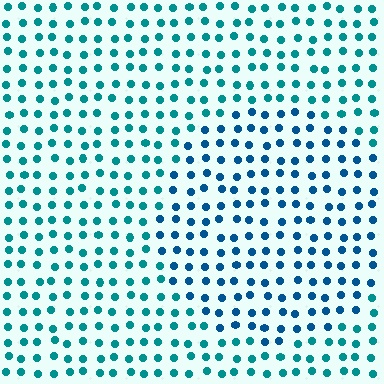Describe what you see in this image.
The image is filled with small teal elements in a uniform arrangement. A circle-shaped region is visible where the elements are tinted to a slightly different hue, forming a subtle color boundary.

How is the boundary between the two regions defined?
The boundary is defined purely by a slight shift in hue (about 26 degrees). Spacing, size, and orientation are identical on both sides.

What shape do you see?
I see a circle.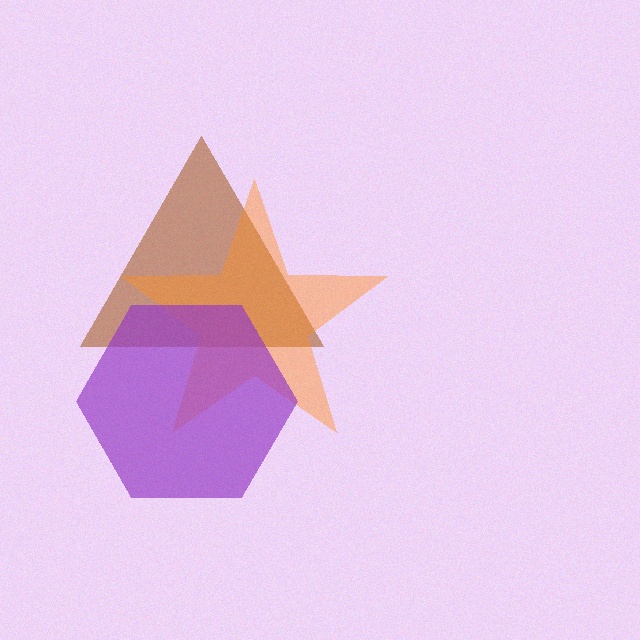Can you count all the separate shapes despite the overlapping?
Yes, there are 3 separate shapes.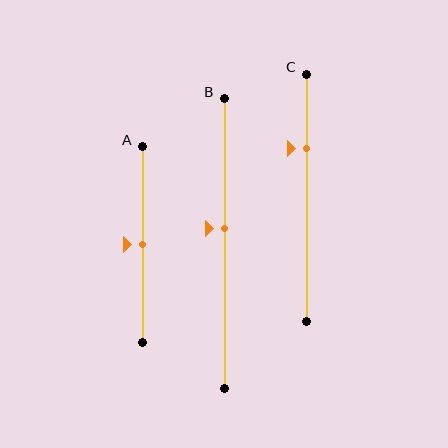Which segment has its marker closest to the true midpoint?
Segment A has its marker closest to the true midpoint.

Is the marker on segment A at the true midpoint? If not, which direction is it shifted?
Yes, the marker on segment A is at the true midpoint.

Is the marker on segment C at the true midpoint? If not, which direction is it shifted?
No, the marker on segment C is shifted upward by about 20% of the segment length.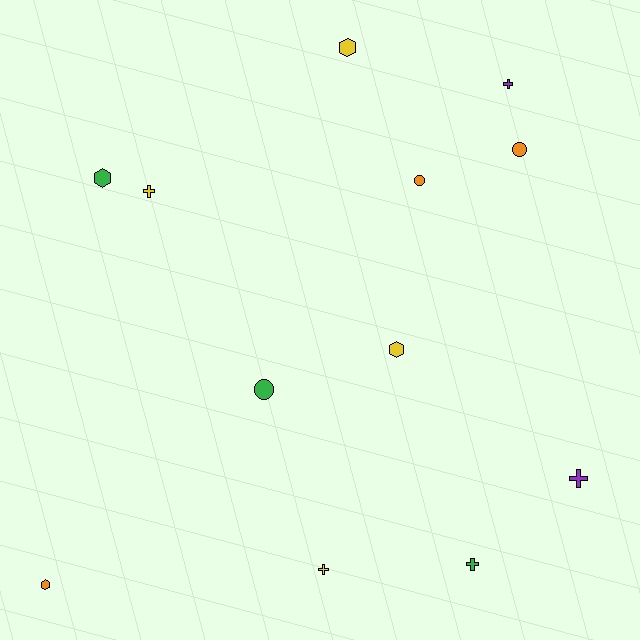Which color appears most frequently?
Yellow, with 4 objects.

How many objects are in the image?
There are 12 objects.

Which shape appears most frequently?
Cross, with 5 objects.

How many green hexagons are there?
There is 1 green hexagon.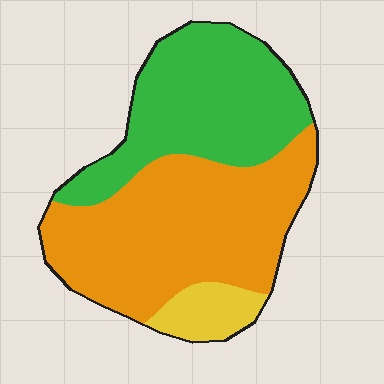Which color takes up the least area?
Yellow, at roughly 10%.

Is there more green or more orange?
Orange.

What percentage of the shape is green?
Green takes up between a third and a half of the shape.